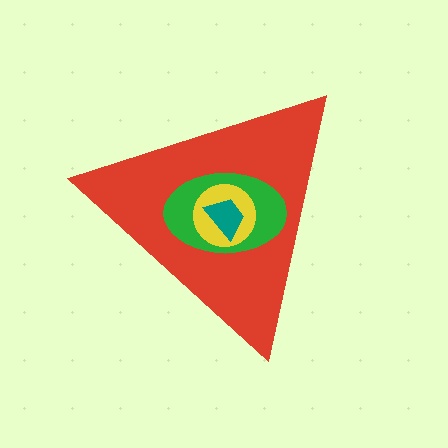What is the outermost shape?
The red triangle.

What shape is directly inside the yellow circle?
The teal trapezoid.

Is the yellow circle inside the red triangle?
Yes.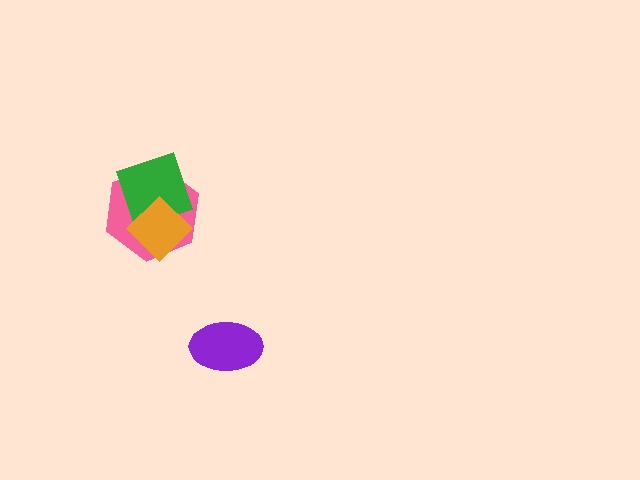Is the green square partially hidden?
Yes, it is partially covered by another shape.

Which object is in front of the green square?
The orange diamond is in front of the green square.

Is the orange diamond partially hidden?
No, no other shape covers it.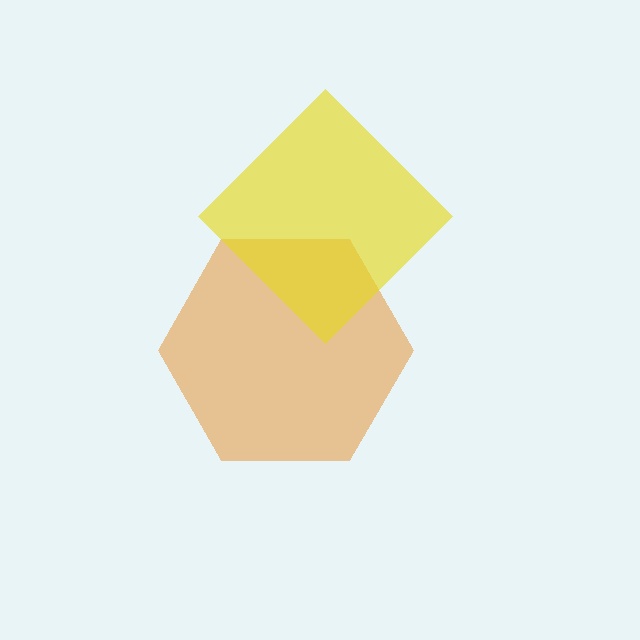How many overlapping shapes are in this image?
There are 2 overlapping shapes in the image.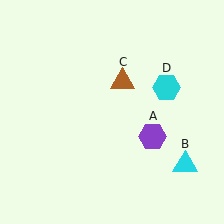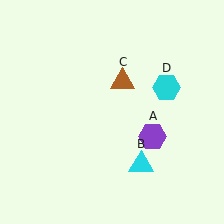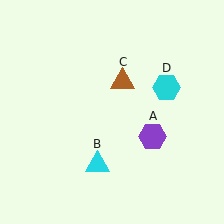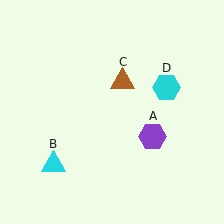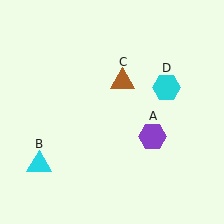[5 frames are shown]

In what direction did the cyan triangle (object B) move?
The cyan triangle (object B) moved left.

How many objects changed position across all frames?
1 object changed position: cyan triangle (object B).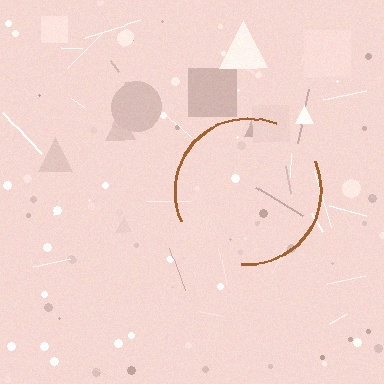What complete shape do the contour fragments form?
The contour fragments form a circle.